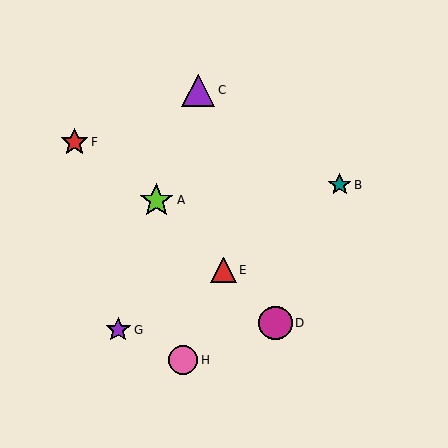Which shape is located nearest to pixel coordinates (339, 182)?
The teal star (labeled B) at (340, 185) is nearest to that location.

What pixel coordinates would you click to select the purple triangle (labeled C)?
Click at (198, 90) to select the purple triangle C.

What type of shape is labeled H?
Shape H is a pink circle.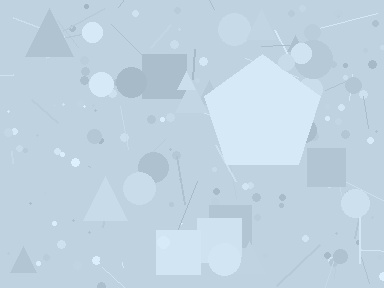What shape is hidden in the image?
A pentagon is hidden in the image.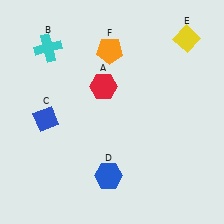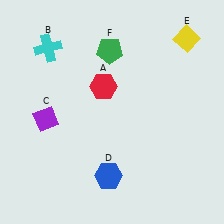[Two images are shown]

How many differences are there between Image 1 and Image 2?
There are 2 differences between the two images.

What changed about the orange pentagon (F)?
In Image 1, F is orange. In Image 2, it changed to green.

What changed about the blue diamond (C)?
In Image 1, C is blue. In Image 2, it changed to purple.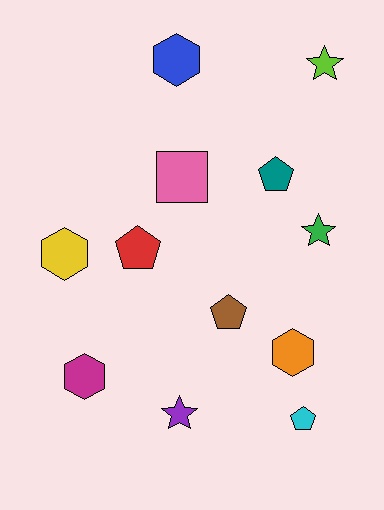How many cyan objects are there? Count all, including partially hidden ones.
There is 1 cyan object.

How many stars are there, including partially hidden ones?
There are 3 stars.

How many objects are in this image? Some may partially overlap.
There are 12 objects.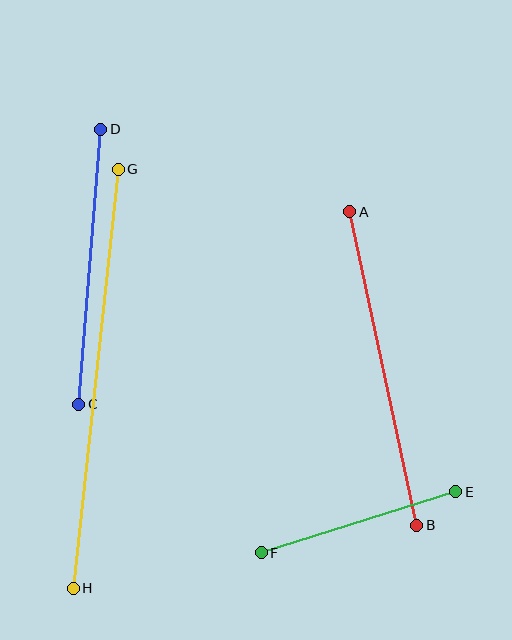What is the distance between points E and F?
The distance is approximately 204 pixels.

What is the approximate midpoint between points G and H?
The midpoint is at approximately (96, 379) pixels.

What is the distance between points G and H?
The distance is approximately 421 pixels.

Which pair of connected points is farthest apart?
Points G and H are farthest apart.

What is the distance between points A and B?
The distance is approximately 320 pixels.